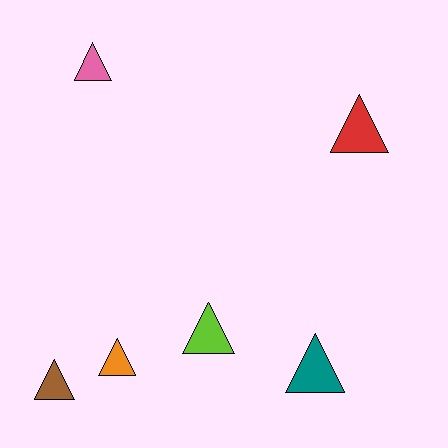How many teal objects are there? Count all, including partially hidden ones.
There is 1 teal object.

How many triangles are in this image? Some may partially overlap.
There are 6 triangles.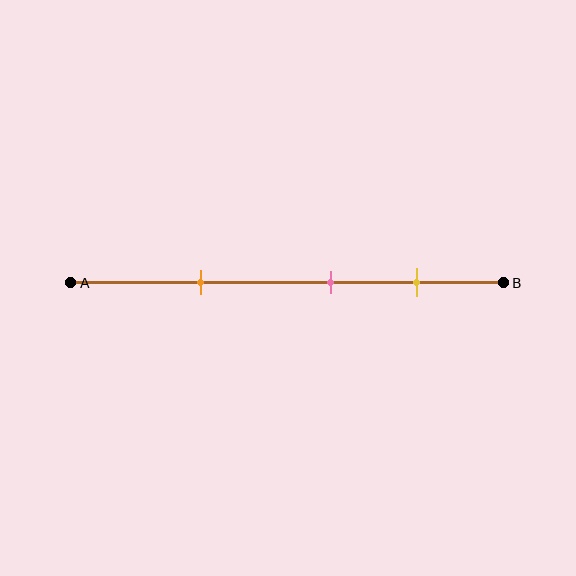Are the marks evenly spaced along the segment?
Yes, the marks are approximately evenly spaced.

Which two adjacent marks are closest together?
The pink and yellow marks are the closest adjacent pair.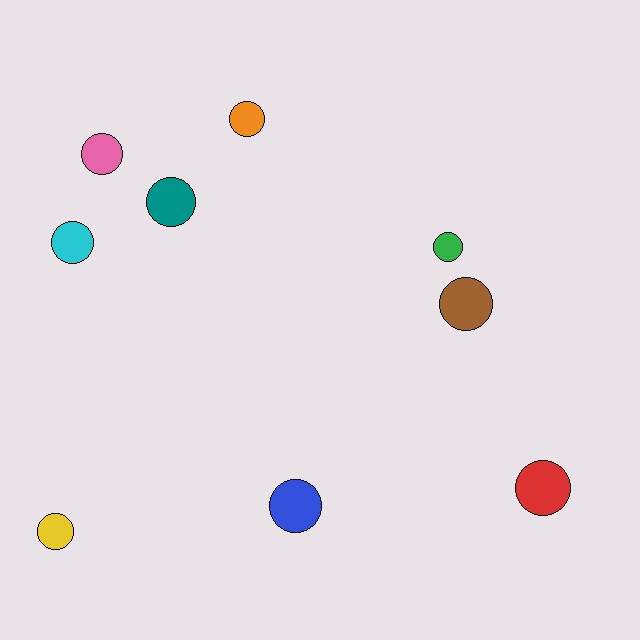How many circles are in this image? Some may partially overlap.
There are 9 circles.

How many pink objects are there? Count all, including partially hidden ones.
There is 1 pink object.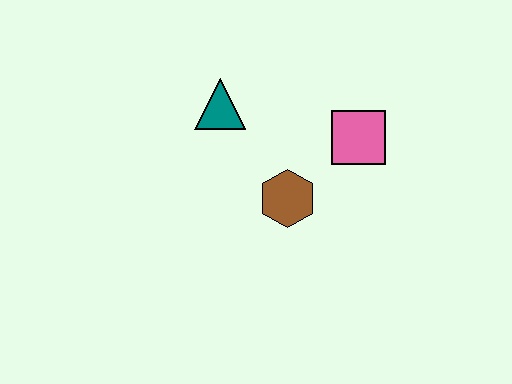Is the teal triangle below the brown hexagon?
No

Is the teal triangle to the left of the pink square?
Yes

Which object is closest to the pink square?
The brown hexagon is closest to the pink square.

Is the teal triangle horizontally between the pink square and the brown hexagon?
No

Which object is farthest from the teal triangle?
The pink square is farthest from the teal triangle.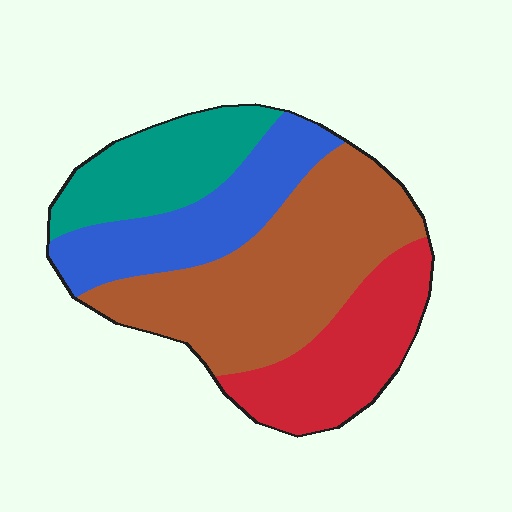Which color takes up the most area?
Brown, at roughly 40%.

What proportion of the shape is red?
Red takes up about one fifth (1/5) of the shape.